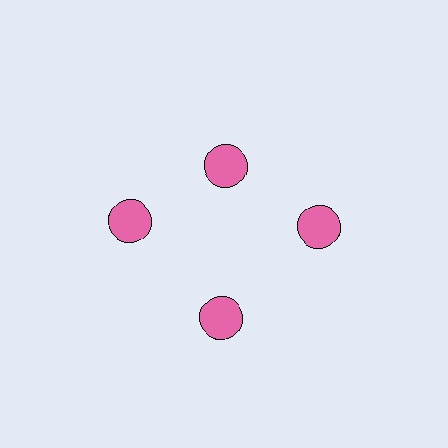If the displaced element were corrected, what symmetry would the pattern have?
It would have 4-fold rotational symmetry — the pattern would map onto itself every 90 degrees.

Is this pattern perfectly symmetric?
No. The 4 pink circles are arranged in a ring, but one element near the 12 o'clock position is pulled inward toward the center, breaking the 4-fold rotational symmetry.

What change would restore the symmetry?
The symmetry would be restored by moving it outward, back onto the ring so that all 4 circles sit at equal angles and equal distance from the center.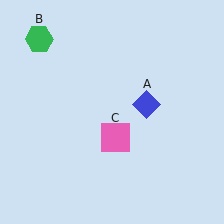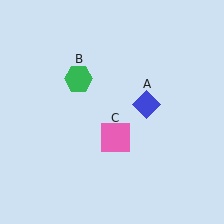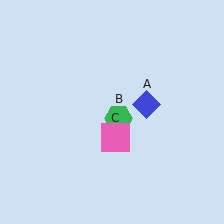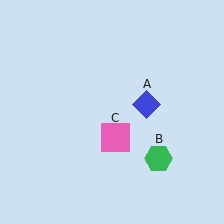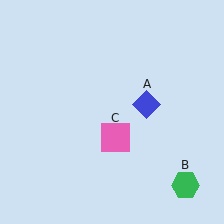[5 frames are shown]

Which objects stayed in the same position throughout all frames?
Blue diamond (object A) and pink square (object C) remained stationary.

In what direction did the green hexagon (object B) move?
The green hexagon (object B) moved down and to the right.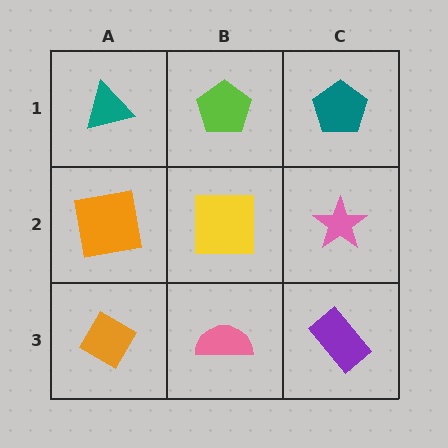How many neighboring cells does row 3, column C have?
2.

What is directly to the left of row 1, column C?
A lime pentagon.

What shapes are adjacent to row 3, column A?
An orange square (row 2, column A), a pink semicircle (row 3, column B).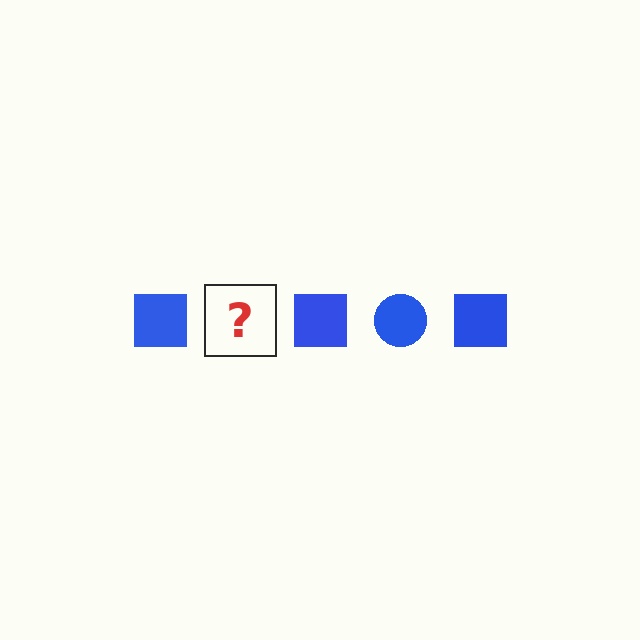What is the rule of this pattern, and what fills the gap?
The rule is that the pattern cycles through square, circle shapes in blue. The gap should be filled with a blue circle.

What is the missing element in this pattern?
The missing element is a blue circle.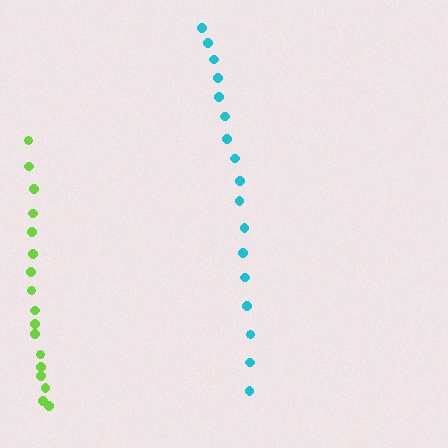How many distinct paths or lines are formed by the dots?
There are 2 distinct paths.